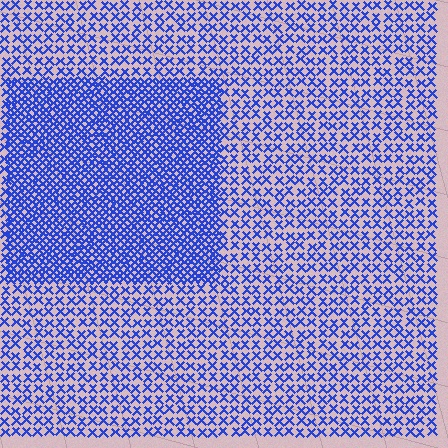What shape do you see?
I see a rectangle.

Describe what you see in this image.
The image contains small blue elements arranged at two different densities. A rectangle-shaped region is visible where the elements are more densely packed than the surrounding area.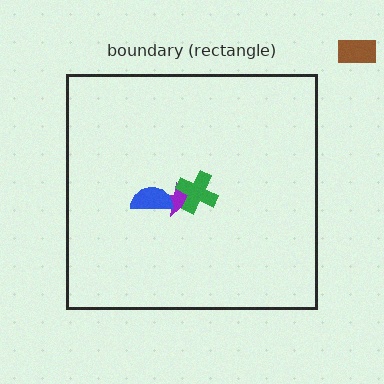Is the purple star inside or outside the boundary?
Inside.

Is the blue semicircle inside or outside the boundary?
Inside.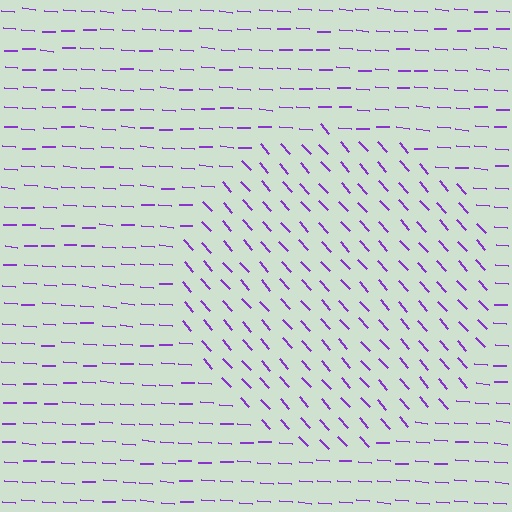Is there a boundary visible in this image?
Yes, there is a texture boundary formed by a change in line orientation.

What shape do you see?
I see a circle.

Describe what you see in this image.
The image is filled with small purple line segments. A circle region in the image has lines oriented differently from the surrounding lines, creating a visible texture boundary.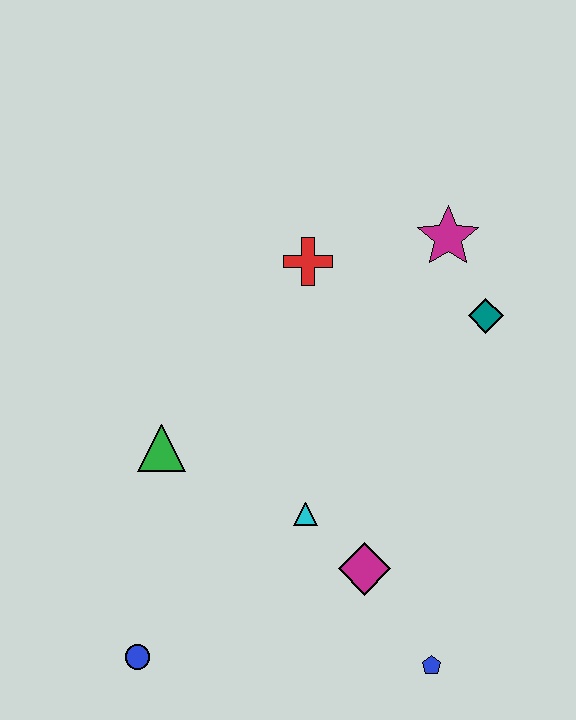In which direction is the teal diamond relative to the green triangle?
The teal diamond is to the right of the green triangle.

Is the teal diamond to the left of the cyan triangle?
No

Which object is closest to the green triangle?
The cyan triangle is closest to the green triangle.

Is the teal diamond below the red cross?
Yes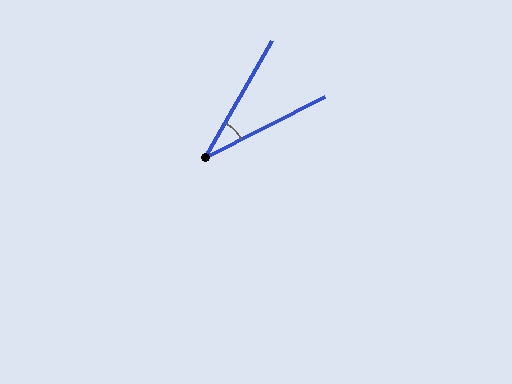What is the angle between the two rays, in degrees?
Approximately 33 degrees.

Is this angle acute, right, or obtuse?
It is acute.